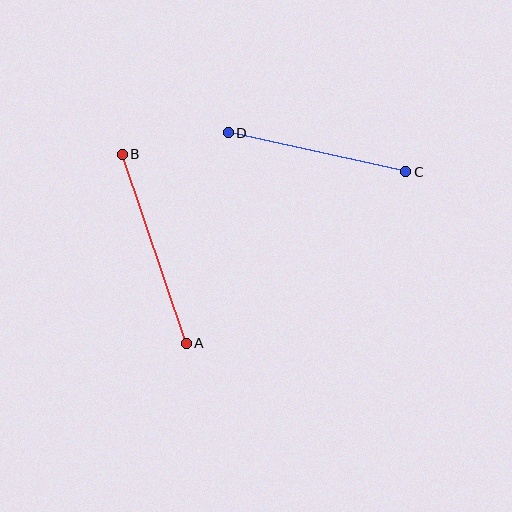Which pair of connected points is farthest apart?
Points A and B are farthest apart.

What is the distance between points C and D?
The distance is approximately 182 pixels.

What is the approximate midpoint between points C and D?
The midpoint is at approximately (317, 152) pixels.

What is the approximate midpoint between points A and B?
The midpoint is at approximately (154, 249) pixels.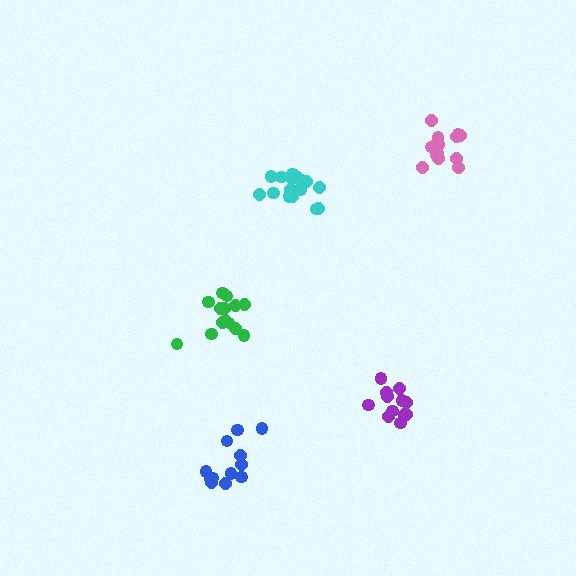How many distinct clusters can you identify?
There are 5 distinct clusters.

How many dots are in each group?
Group 1: 14 dots, Group 2: 14 dots, Group 3: 12 dots, Group 4: 12 dots, Group 5: 17 dots (69 total).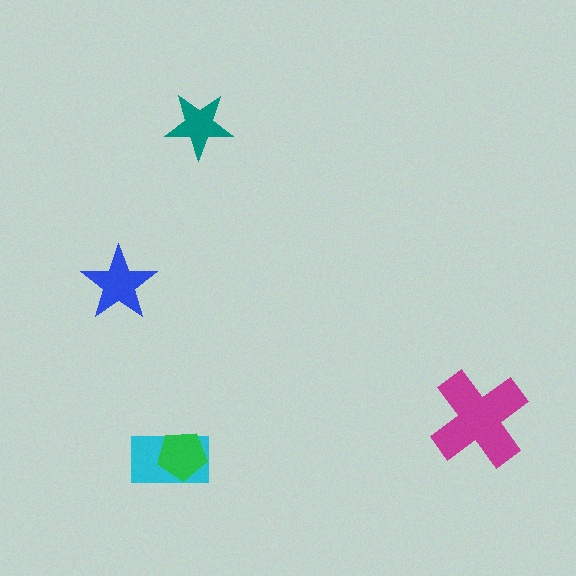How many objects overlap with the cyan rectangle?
1 object overlaps with the cyan rectangle.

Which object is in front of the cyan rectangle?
The green pentagon is in front of the cyan rectangle.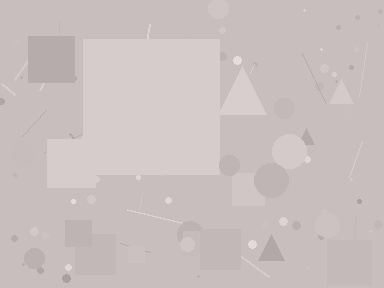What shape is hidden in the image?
A square is hidden in the image.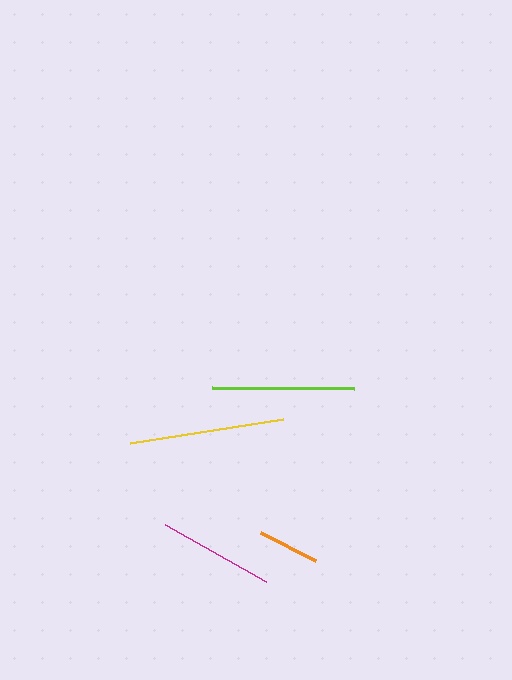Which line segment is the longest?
The yellow line is the longest at approximately 155 pixels.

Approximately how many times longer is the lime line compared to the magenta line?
The lime line is approximately 1.2 times the length of the magenta line.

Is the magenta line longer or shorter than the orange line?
The magenta line is longer than the orange line.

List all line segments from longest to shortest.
From longest to shortest: yellow, lime, magenta, orange.